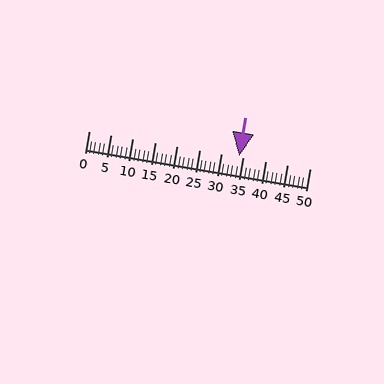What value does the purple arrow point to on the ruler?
The purple arrow points to approximately 34.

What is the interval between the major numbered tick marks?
The major tick marks are spaced 5 units apart.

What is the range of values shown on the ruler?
The ruler shows values from 0 to 50.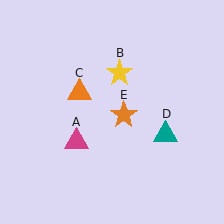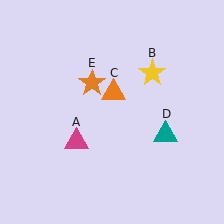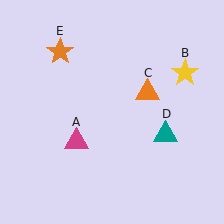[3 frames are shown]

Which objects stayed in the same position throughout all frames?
Magenta triangle (object A) and teal triangle (object D) remained stationary.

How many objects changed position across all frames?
3 objects changed position: yellow star (object B), orange triangle (object C), orange star (object E).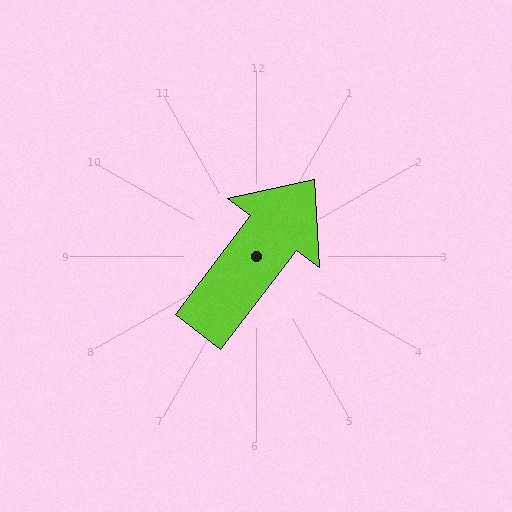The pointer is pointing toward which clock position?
Roughly 1 o'clock.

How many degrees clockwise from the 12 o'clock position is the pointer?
Approximately 37 degrees.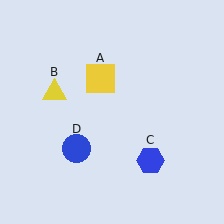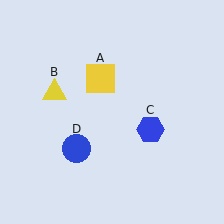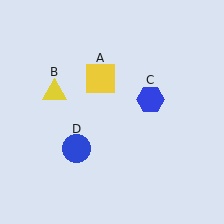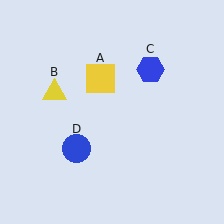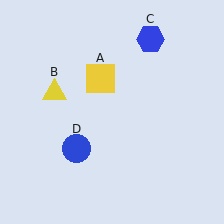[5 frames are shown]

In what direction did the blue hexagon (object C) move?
The blue hexagon (object C) moved up.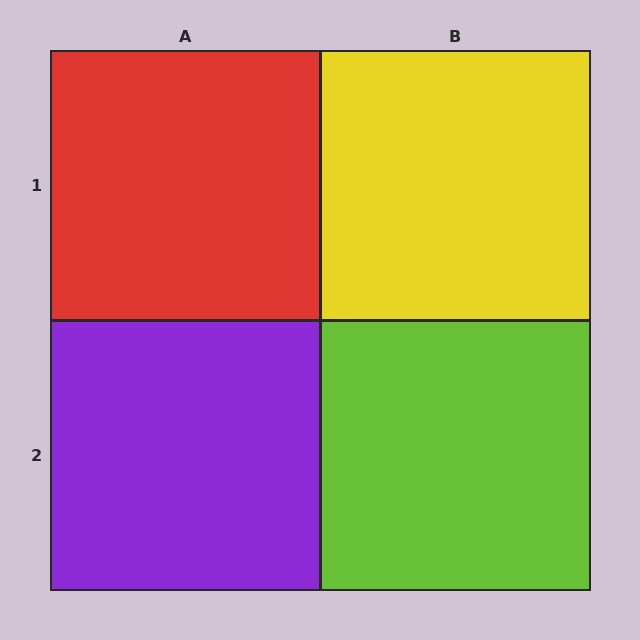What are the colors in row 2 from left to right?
Purple, lime.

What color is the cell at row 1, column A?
Red.